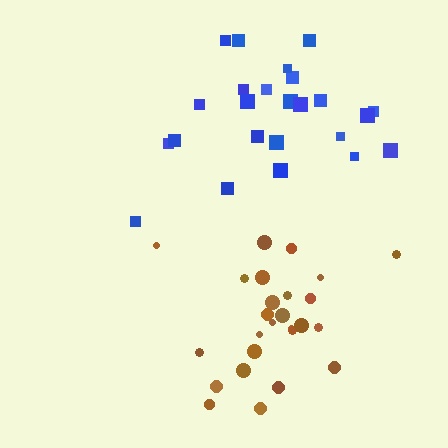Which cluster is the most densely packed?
Brown.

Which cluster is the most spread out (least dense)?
Blue.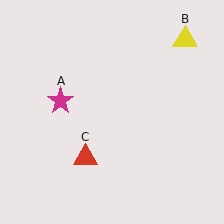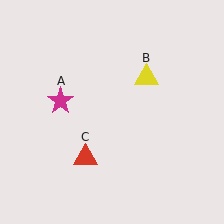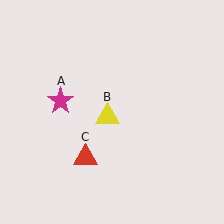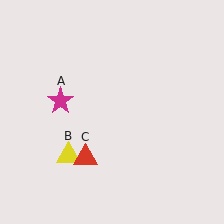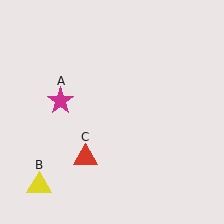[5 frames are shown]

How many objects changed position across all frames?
1 object changed position: yellow triangle (object B).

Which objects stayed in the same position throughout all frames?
Magenta star (object A) and red triangle (object C) remained stationary.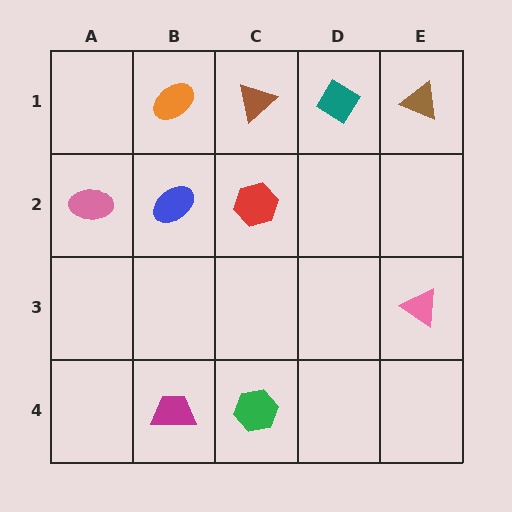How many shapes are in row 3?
1 shape.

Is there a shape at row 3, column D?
No, that cell is empty.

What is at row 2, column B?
A blue ellipse.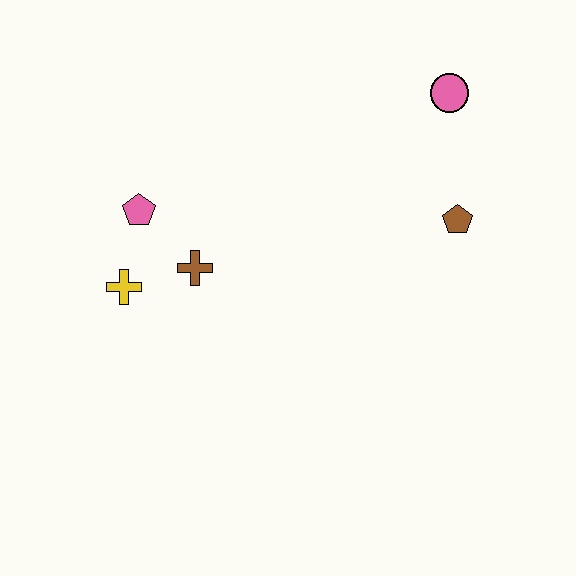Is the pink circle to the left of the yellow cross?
No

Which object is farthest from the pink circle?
The yellow cross is farthest from the pink circle.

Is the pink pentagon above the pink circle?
No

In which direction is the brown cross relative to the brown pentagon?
The brown cross is to the left of the brown pentagon.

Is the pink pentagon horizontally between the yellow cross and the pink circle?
Yes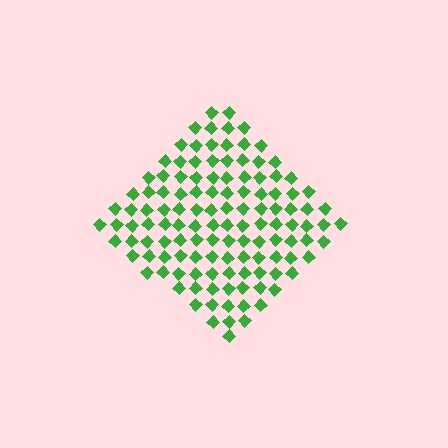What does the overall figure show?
The overall figure shows a diamond.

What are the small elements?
The small elements are diamonds.